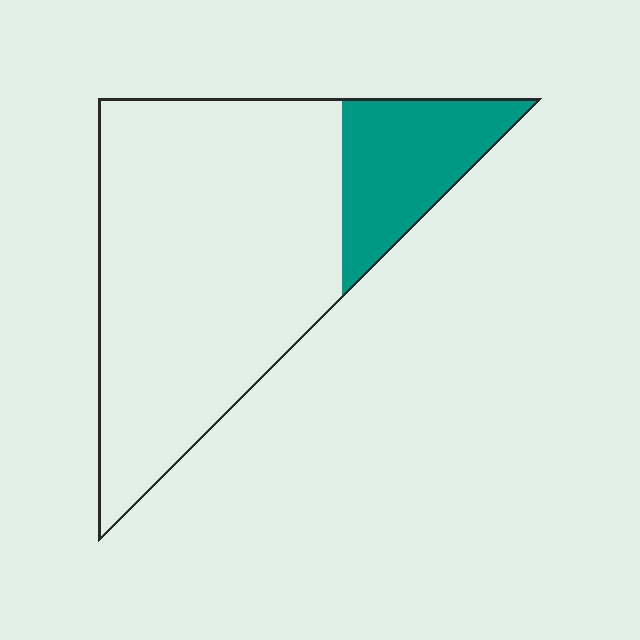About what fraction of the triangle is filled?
About one fifth (1/5).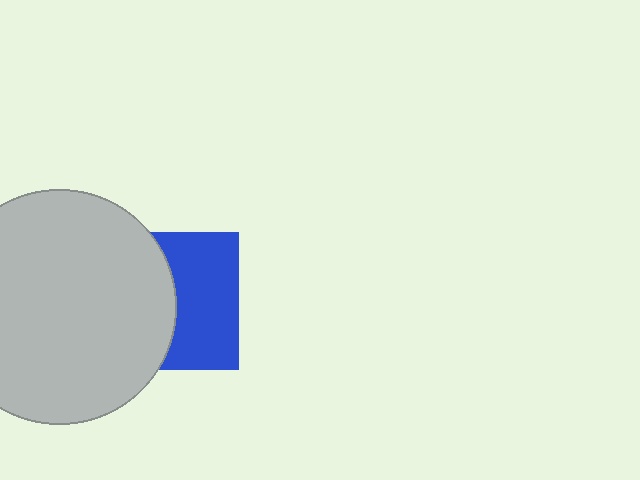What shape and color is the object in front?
The object in front is a light gray circle.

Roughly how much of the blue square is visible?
About half of it is visible (roughly 51%).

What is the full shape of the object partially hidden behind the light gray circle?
The partially hidden object is a blue square.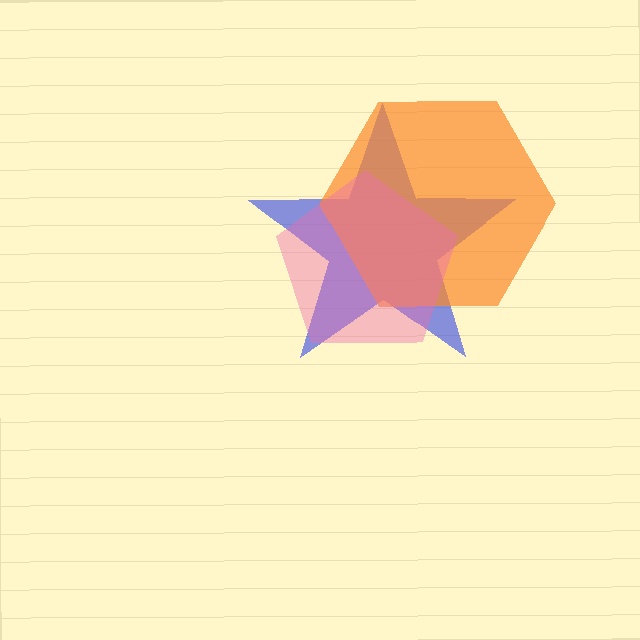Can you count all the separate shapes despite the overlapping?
Yes, there are 3 separate shapes.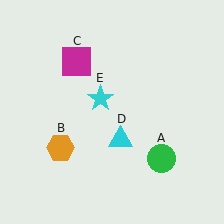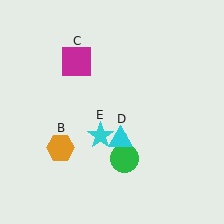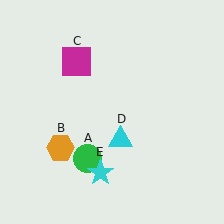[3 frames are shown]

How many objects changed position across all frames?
2 objects changed position: green circle (object A), cyan star (object E).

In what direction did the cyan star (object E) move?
The cyan star (object E) moved down.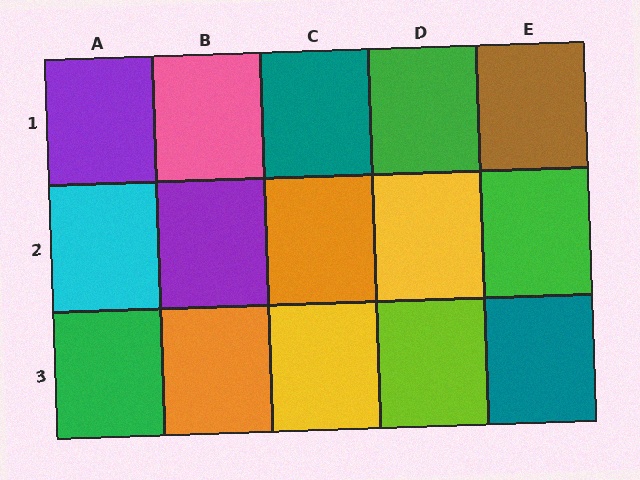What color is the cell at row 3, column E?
Teal.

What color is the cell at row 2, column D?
Yellow.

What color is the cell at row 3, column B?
Orange.